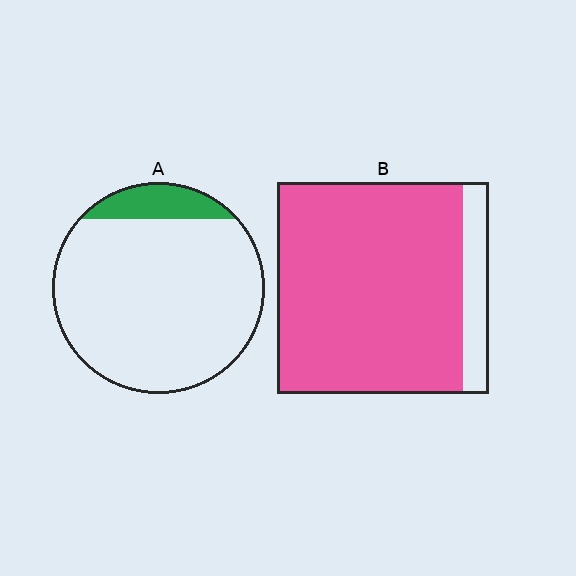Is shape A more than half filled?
No.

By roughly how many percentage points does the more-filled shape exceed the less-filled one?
By roughly 75 percentage points (B over A).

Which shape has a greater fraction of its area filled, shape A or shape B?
Shape B.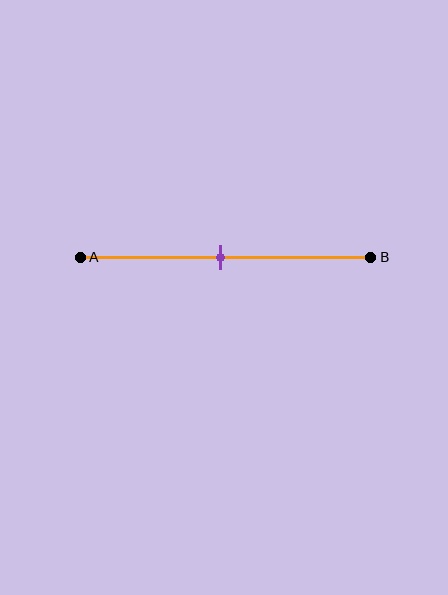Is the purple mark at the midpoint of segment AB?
Yes, the mark is approximately at the midpoint.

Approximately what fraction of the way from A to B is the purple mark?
The purple mark is approximately 50% of the way from A to B.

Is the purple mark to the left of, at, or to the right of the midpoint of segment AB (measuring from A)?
The purple mark is approximately at the midpoint of segment AB.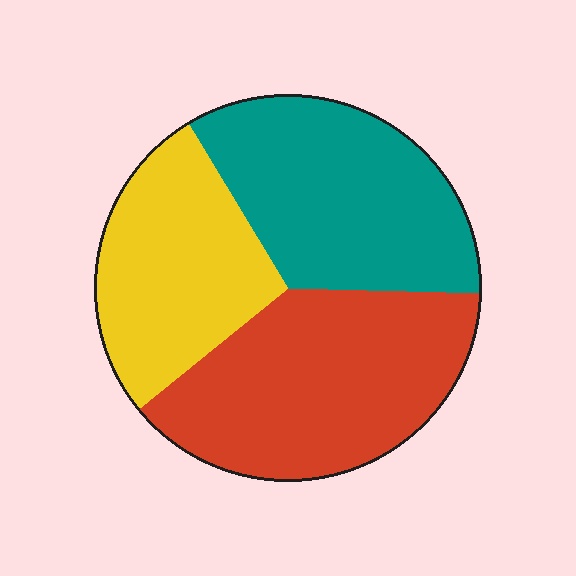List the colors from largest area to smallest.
From largest to smallest: red, teal, yellow.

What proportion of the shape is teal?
Teal takes up between a quarter and a half of the shape.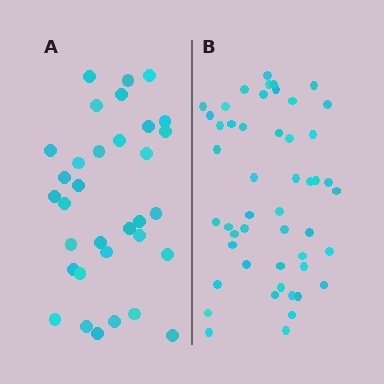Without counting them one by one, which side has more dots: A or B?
Region B (the right region) has more dots.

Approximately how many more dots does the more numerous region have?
Region B has approximately 15 more dots than region A.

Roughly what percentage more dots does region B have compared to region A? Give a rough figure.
About 50% more.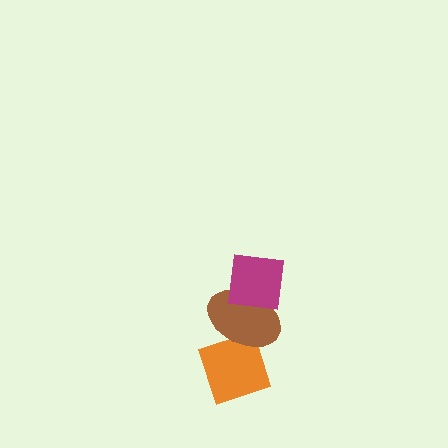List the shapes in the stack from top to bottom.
From top to bottom: the magenta square, the brown ellipse, the orange diamond.